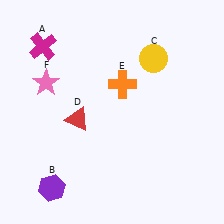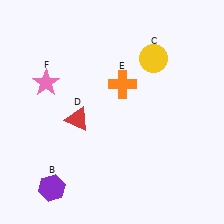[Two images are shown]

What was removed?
The magenta cross (A) was removed in Image 2.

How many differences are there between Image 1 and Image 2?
There is 1 difference between the two images.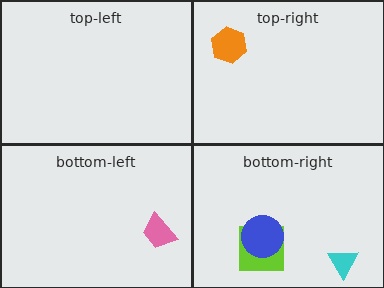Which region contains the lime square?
The bottom-right region.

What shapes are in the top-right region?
The orange hexagon.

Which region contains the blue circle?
The bottom-right region.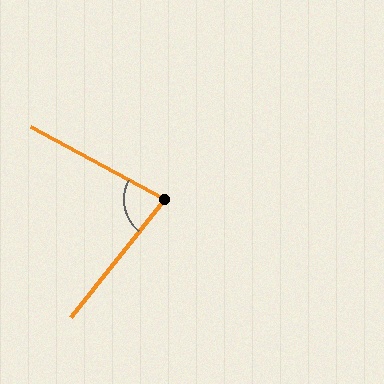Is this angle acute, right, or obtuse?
It is acute.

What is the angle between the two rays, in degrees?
Approximately 80 degrees.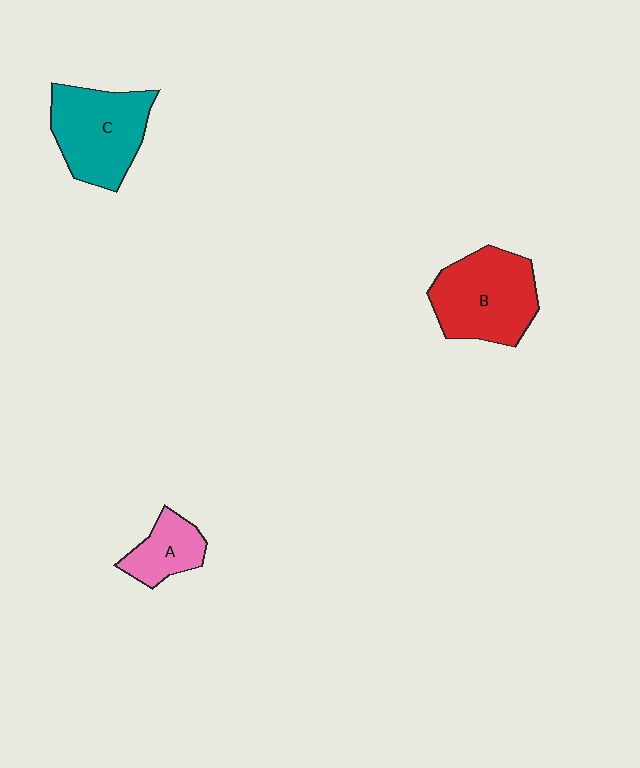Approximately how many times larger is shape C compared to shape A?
Approximately 2.0 times.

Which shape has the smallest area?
Shape A (pink).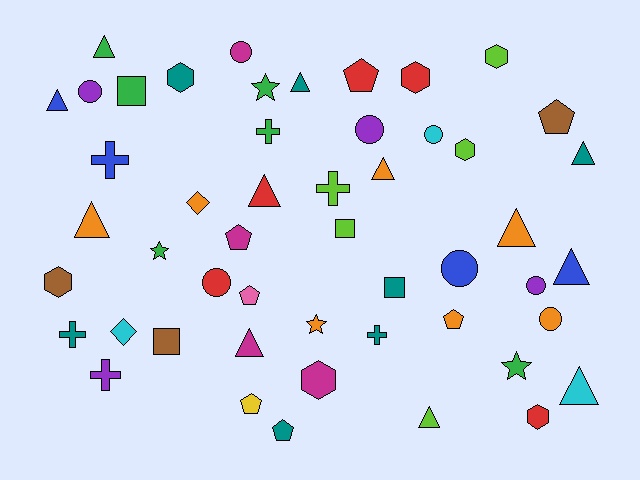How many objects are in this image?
There are 50 objects.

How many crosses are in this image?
There are 6 crosses.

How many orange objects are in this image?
There are 7 orange objects.